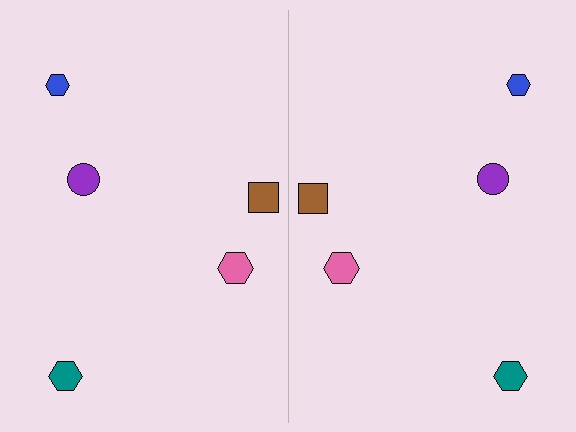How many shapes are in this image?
There are 10 shapes in this image.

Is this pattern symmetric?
Yes, this pattern has bilateral (reflection) symmetry.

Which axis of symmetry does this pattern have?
The pattern has a vertical axis of symmetry running through the center of the image.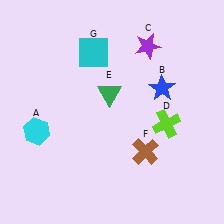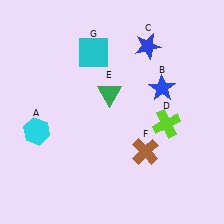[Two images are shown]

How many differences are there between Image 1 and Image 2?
There is 1 difference between the two images.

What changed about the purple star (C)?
In Image 1, C is purple. In Image 2, it changed to blue.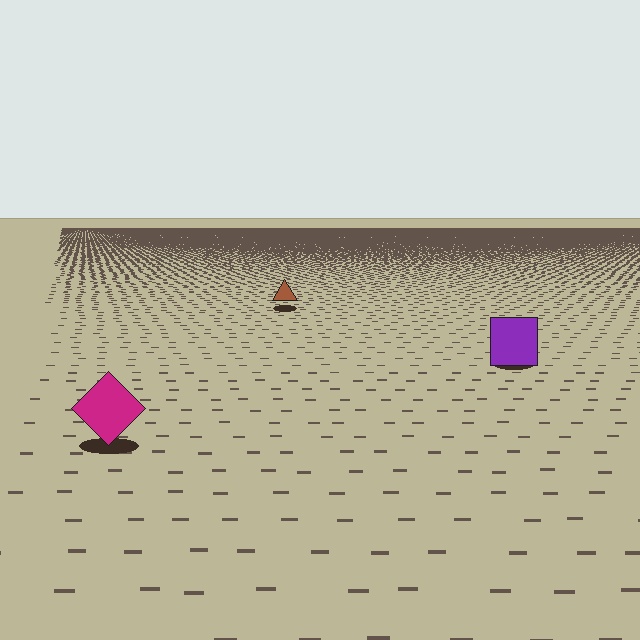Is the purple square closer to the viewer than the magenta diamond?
No. The magenta diamond is closer — you can tell from the texture gradient: the ground texture is coarser near it.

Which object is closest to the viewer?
The magenta diamond is closest. The texture marks near it are larger and more spread out.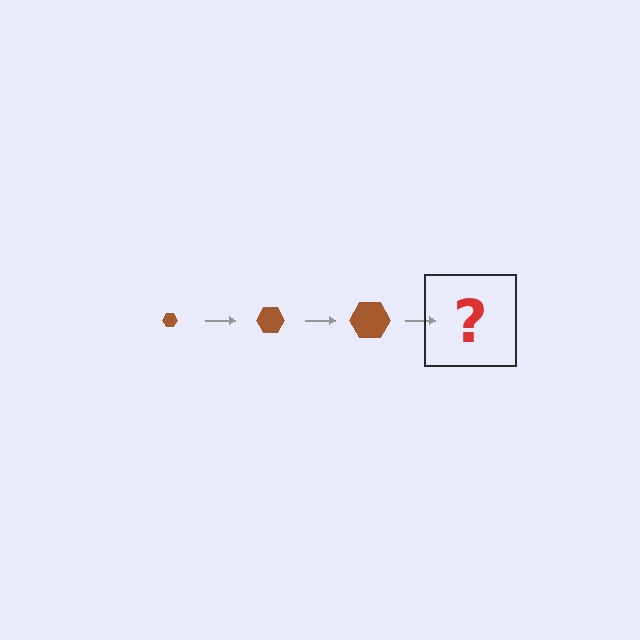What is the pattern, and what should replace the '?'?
The pattern is that the hexagon gets progressively larger each step. The '?' should be a brown hexagon, larger than the previous one.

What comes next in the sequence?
The next element should be a brown hexagon, larger than the previous one.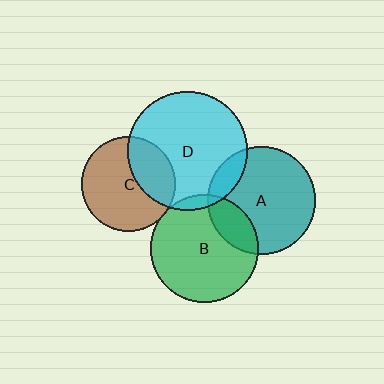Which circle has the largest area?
Circle D (cyan).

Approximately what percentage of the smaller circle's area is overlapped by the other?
Approximately 5%.